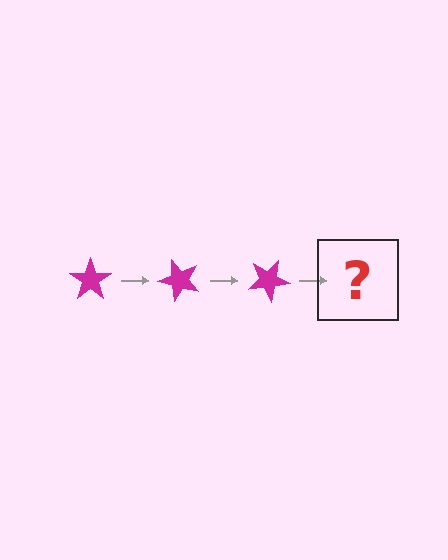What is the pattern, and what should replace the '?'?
The pattern is that the star rotates 50 degrees each step. The '?' should be a magenta star rotated 150 degrees.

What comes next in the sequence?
The next element should be a magenta star rotated 150 degrees.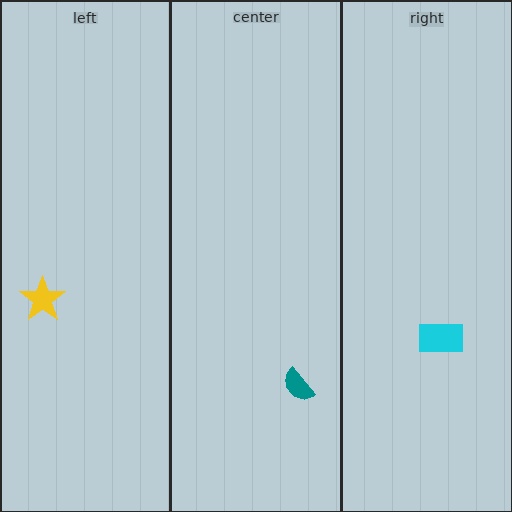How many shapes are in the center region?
1.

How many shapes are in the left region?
1.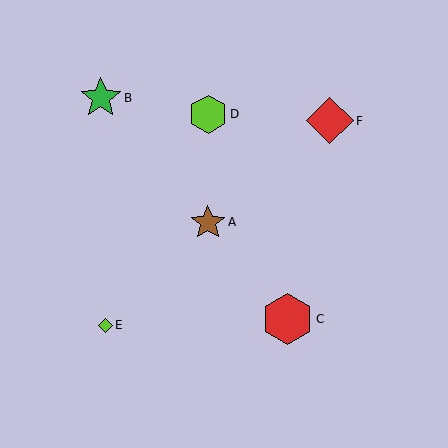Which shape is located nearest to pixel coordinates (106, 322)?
The lime diamond (labeled E) at (105, 325) is nearest to that location.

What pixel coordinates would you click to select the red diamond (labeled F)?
Click at (330, 121) to select the red diamond F.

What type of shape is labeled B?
Shape B is a green star.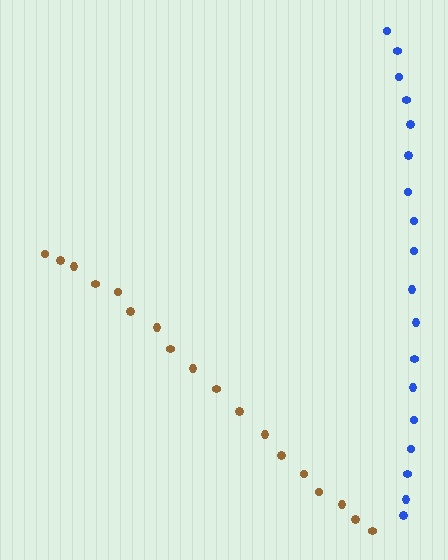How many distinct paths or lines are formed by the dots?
There are 2 distinct paths.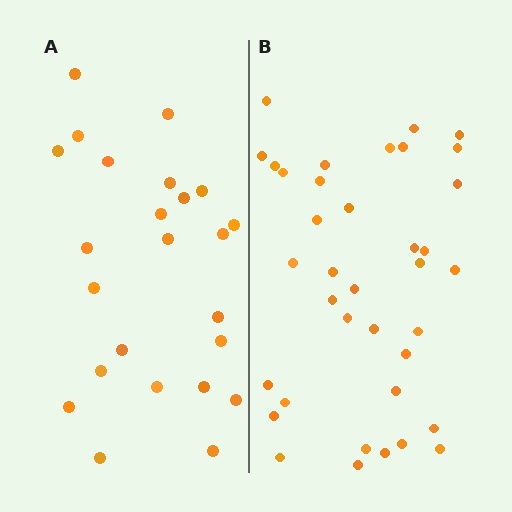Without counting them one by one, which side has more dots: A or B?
Region B (the right region) has more dots.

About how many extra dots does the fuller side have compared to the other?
Region B has approximately 15 more dots than region A.